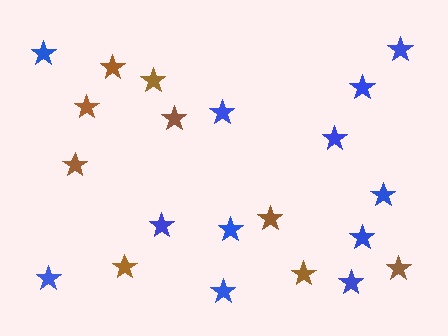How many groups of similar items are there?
There are 2 groups: one group of blue stars (12) and one group of brown stars (9).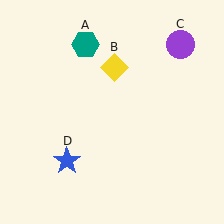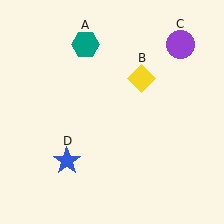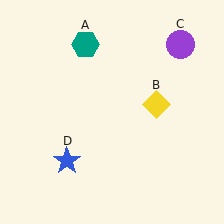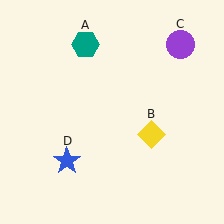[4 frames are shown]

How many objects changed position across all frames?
1 object changed position: yellow diamond (object B).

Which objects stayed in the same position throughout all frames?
Teal hexagon (object A) and purple circle (object C) and blue star (object D) remained stationary.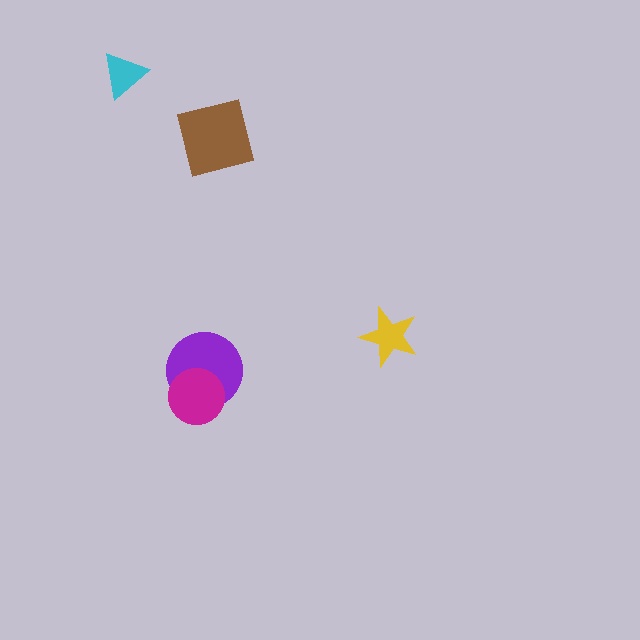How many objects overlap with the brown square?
0 objects overlap with the brown square.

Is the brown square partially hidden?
No, no other shape covers it.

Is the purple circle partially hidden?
Yes, it is partially covered by another shape.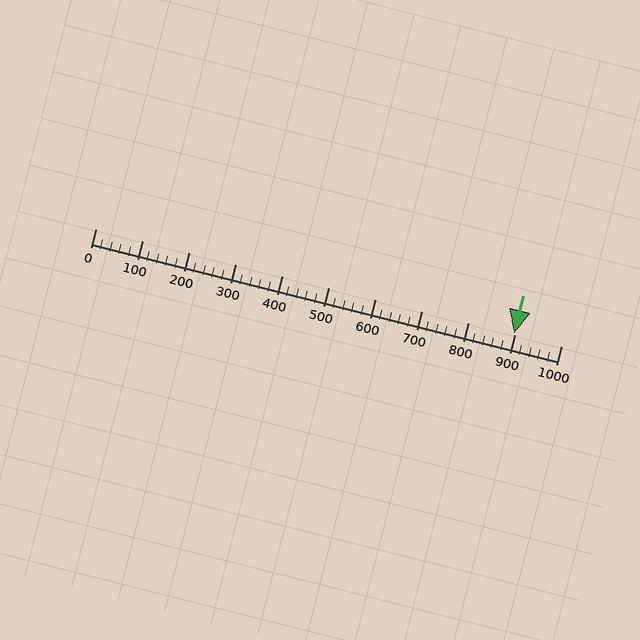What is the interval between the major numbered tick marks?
The major tick marks are spaced 100 units apart.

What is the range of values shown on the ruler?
The ruler shows values from 0 to 1000.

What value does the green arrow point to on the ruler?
The green arrow points to approximately 898.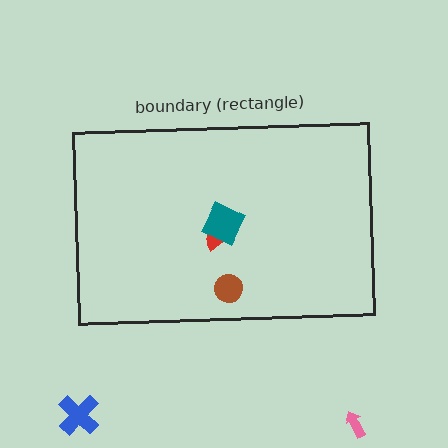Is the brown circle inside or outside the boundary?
Inside.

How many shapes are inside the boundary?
3 inside, 2 outside.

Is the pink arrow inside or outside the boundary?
Outside.